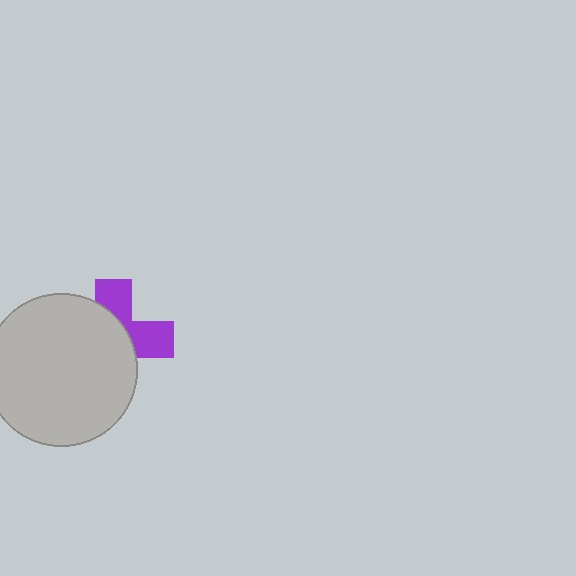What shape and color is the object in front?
The object in front is a light gray circle.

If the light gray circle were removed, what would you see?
You would see the complete purple cross.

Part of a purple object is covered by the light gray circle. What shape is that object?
It is a cross.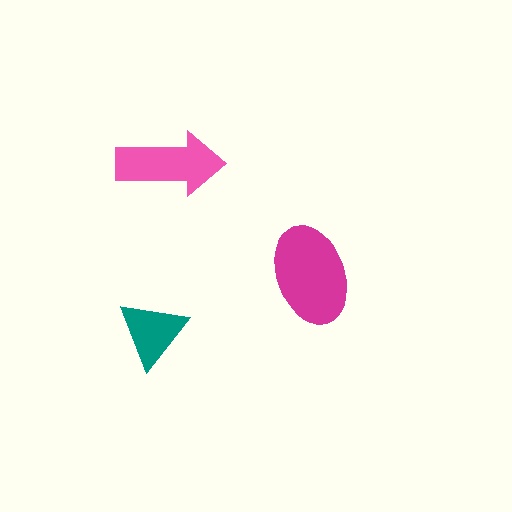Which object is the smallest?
The teal triangle.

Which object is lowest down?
The teal triangle is bottommost.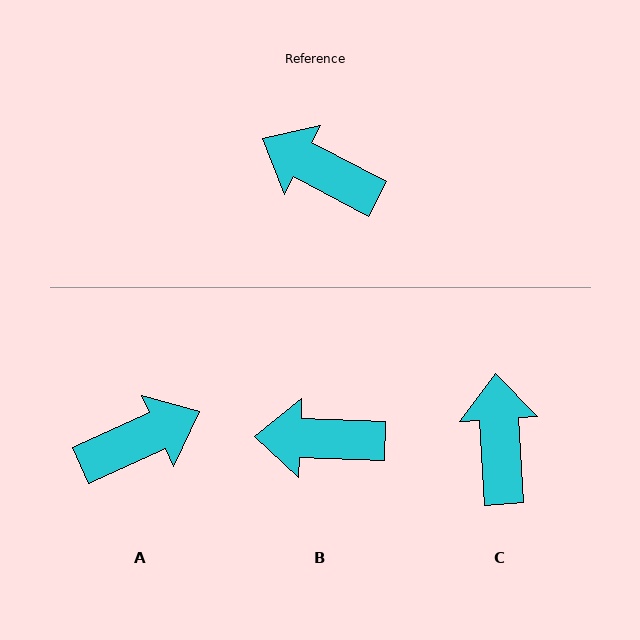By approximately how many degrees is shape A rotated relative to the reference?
Approximately 128 degrees clockwise.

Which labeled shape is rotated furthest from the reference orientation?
A, about 128 degrees away.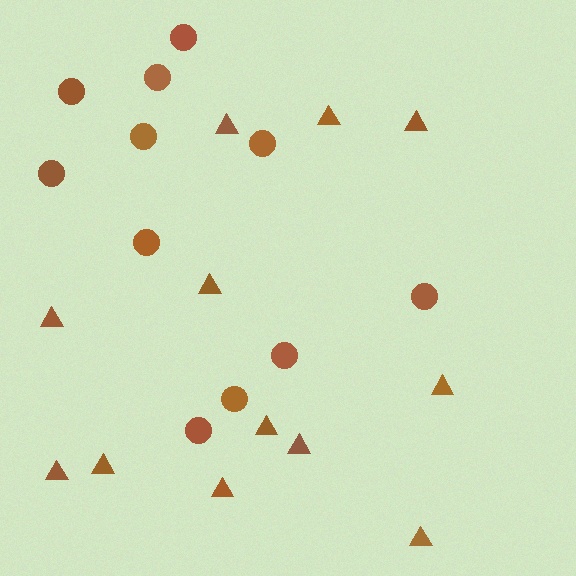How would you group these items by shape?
There are 2 groups: one group of circles (11) and one group of triangles (12).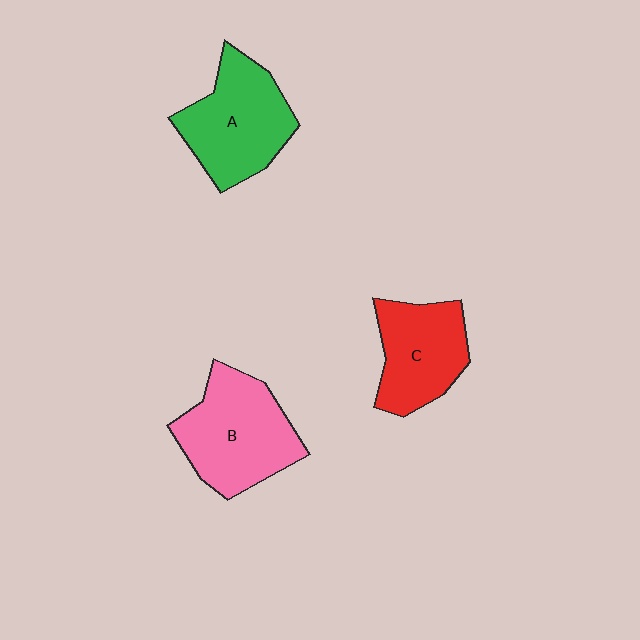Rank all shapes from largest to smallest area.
From largest to smallest: B (pink), A (green), C (red).